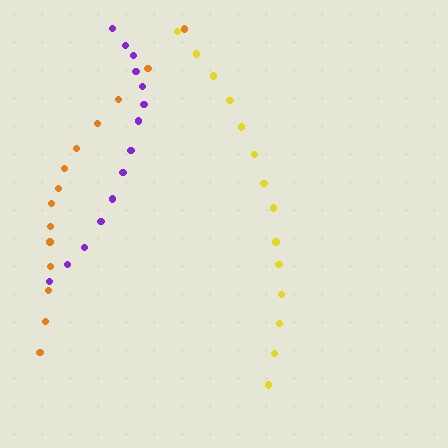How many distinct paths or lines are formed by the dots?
There are 3 distinct paths.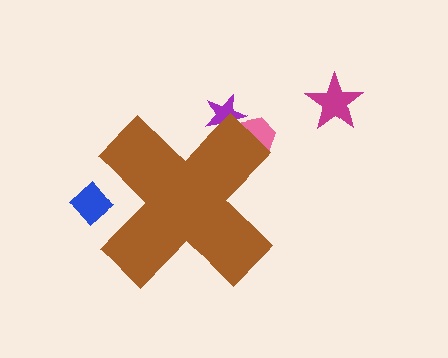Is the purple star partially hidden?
Yes, the purple star is partially hidden behind the brown cross.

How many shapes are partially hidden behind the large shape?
3 shapes are partially hidden.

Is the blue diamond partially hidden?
Yes, the blue diamond is partially hidden behind the brown cross.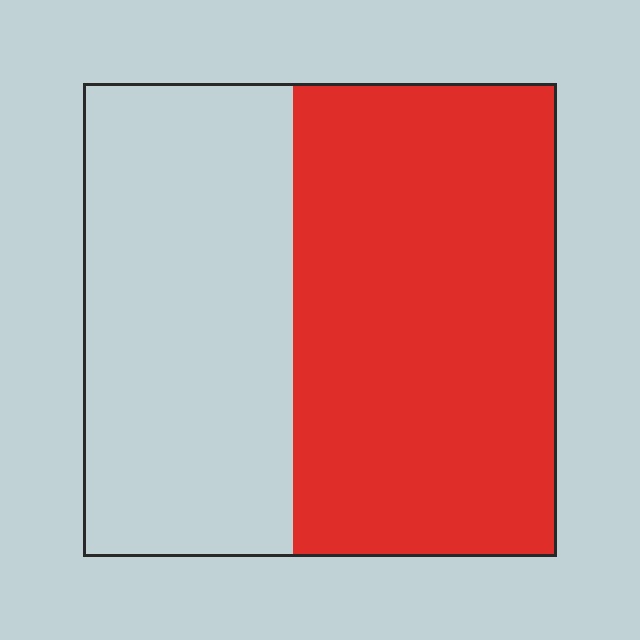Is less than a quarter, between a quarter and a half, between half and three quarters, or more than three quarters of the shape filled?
Between half and three quarters.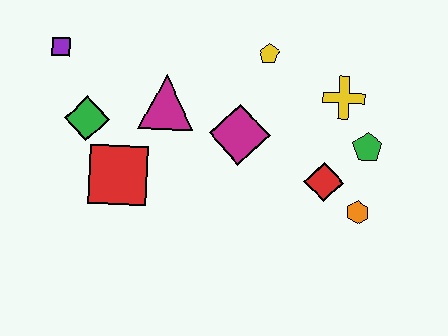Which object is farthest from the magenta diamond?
The purple square is farthest from the magenta diamond.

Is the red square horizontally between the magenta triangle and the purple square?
Yes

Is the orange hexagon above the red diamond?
No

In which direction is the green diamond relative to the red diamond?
The green diamond is to the left of the red diamond.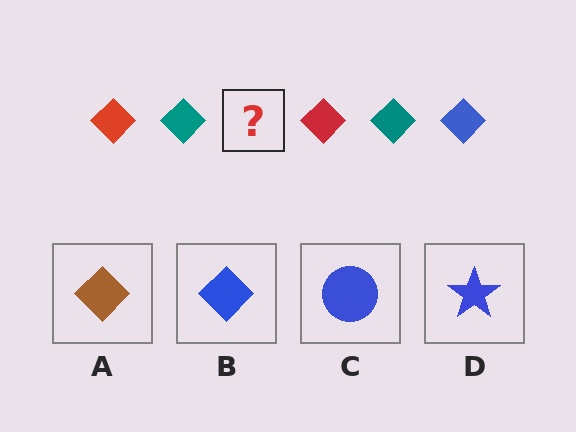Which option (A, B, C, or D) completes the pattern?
B.